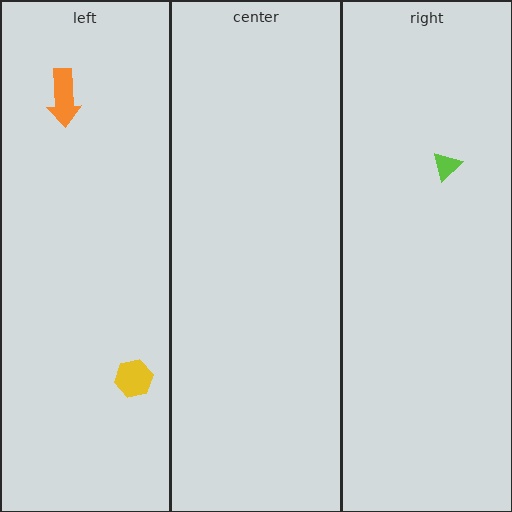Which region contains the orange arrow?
The left region.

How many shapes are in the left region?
2.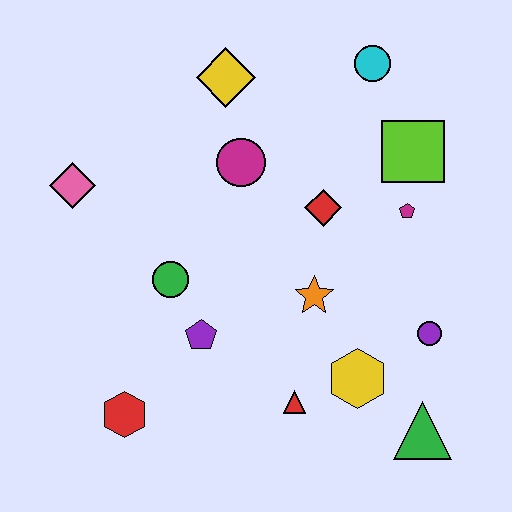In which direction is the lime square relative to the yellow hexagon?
The lime square is above the yellow hexagon.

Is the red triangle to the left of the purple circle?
Yes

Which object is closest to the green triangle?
The yellow hexagon is closest to the green triangle.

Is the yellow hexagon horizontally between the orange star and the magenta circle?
No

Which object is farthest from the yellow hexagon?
The pink diamond is farthest from the yellow hexagon.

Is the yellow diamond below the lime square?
No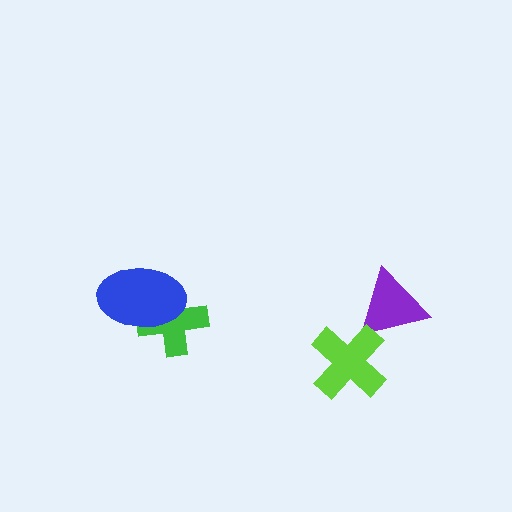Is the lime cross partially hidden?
No, no other shape covers it.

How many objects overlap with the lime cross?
1 object overlaps with the lime cross.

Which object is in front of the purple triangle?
The lime cross is in front of the purple triangle.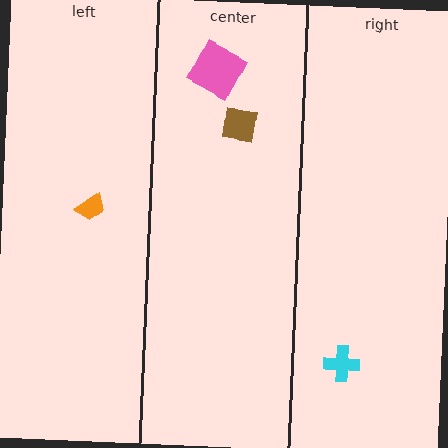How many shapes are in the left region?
1.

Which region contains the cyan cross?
The right region.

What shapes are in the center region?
The pink square, the brown square.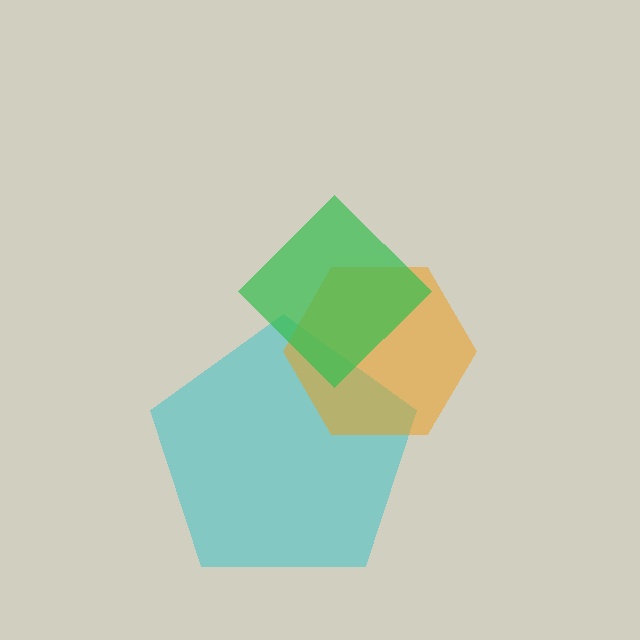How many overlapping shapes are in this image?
There are 3 overlapping shapes in the image.